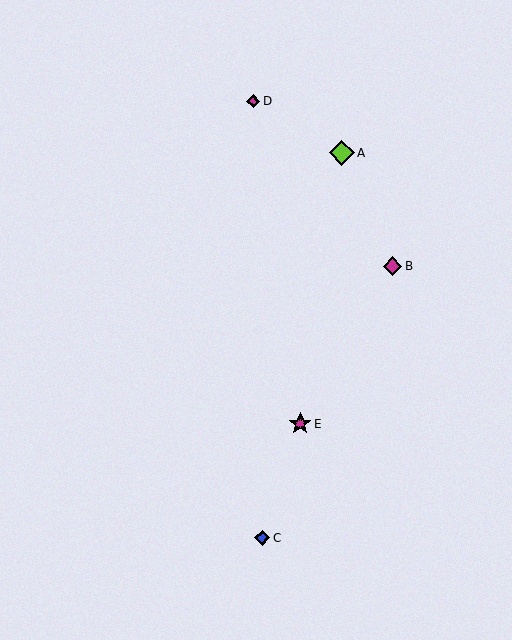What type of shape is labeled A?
Shape A is a lime diamond.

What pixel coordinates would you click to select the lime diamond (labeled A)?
Click at (342, 153) to select the lime diamond A.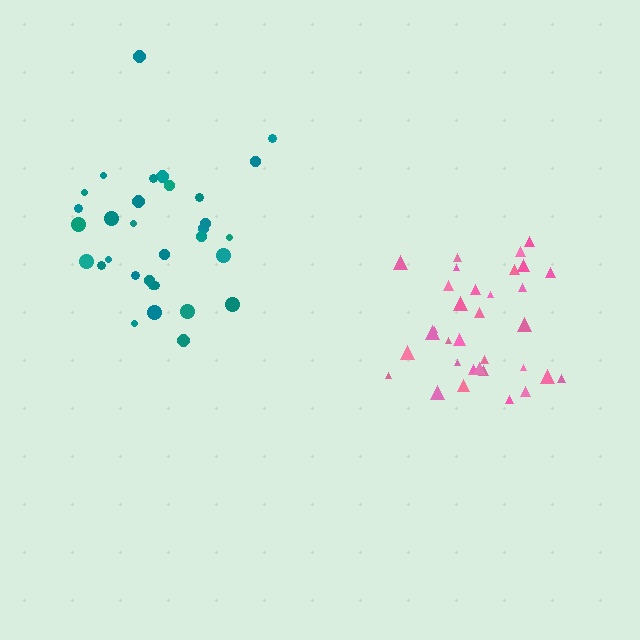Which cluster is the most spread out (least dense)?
Teal.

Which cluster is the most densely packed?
Pink.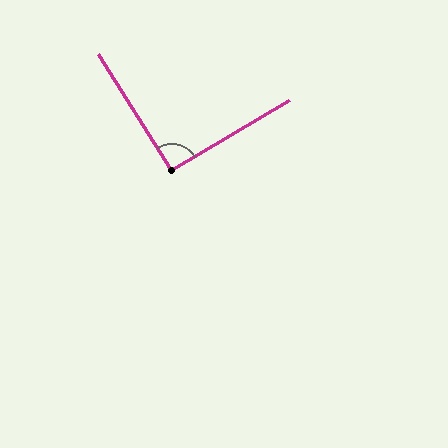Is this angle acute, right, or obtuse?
It is approximately a right angle.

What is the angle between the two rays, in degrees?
Approximately 91 degrees.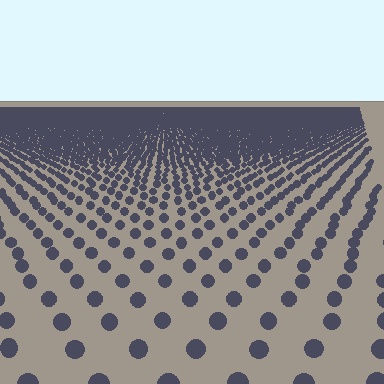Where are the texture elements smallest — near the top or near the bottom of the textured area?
Near the top.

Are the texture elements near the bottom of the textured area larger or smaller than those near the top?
Larger. Near the bottom, elements are closer to the viewer and appear at a bigger on-screen size.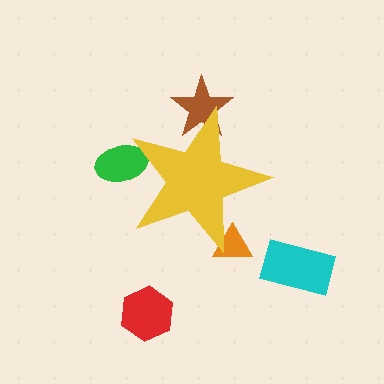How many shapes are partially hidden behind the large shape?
3 shapes are partially hidden.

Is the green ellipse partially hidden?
Yes, the green ellipse is partially hidden behind the yellow star.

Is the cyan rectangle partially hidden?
No, the cyan rectangle is fully visible.